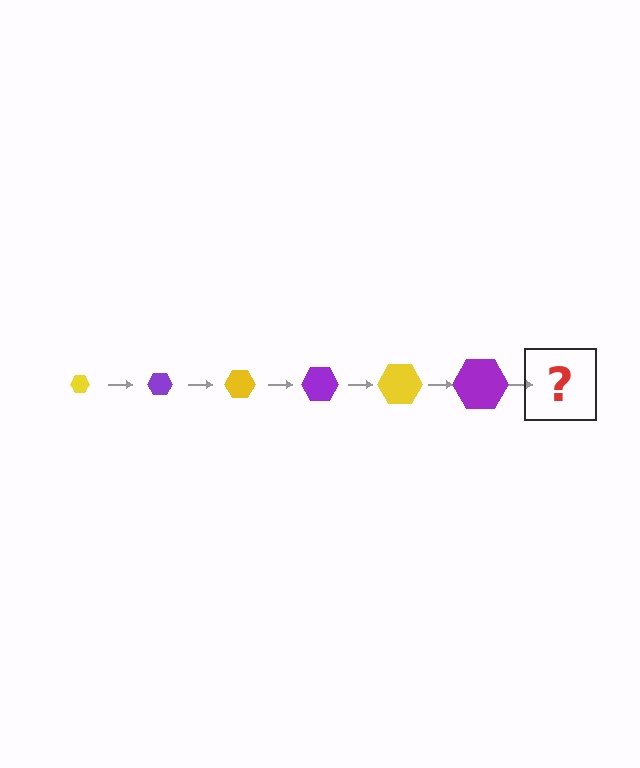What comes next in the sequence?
The next element should be a yellow hexagon, larger than the previous one.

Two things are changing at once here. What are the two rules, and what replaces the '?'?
The two rules are that the hexagon grows larger each step and the color cycles through yellow and purple. The '?' should be a yellow hexagon, larger than the previous one.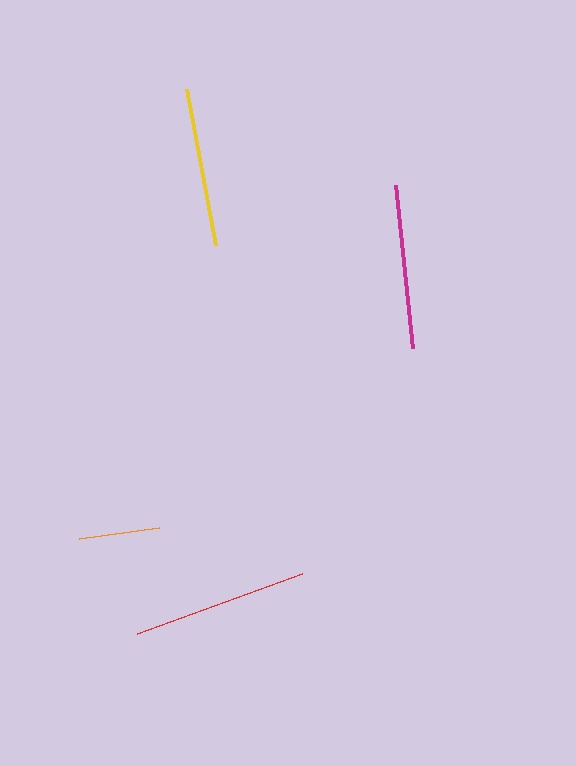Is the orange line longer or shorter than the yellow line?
The yellow line is longer than the orange line.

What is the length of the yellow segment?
The yellow segment is approximately 159 pixels long.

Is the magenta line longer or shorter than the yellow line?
The magenta line is longer than the yellow line.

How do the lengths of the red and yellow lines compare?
The red and yellow lines are approximately the same length.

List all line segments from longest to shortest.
From longest to shortest: red, magenta, yellow, orange.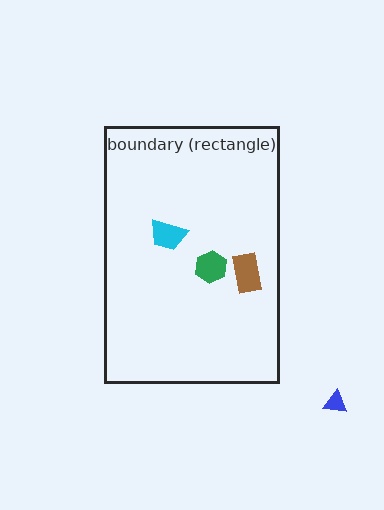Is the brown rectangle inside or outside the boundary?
Inside.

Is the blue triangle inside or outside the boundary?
Outside.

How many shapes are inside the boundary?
3 inside, 1 outside.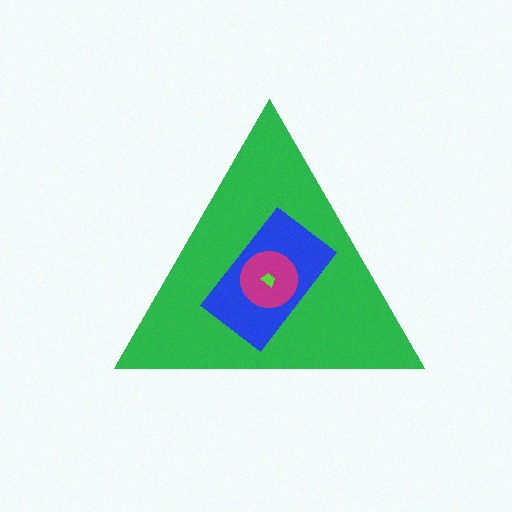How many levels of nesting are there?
4.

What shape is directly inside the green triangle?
The blue rectangle.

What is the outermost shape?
The green triangle.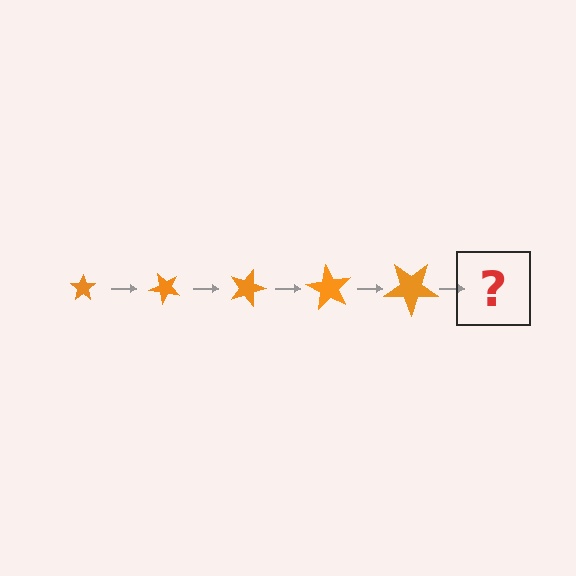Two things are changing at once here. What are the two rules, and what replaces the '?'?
The two rules are that the star grows larger each step and it rotates 45 degrees each step. The '?' should be a star, larger than the previous one and rotated 225 degrees from the start.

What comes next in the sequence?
The next element should be a star, larger than the previous one and rotated 225 degrees from the start.